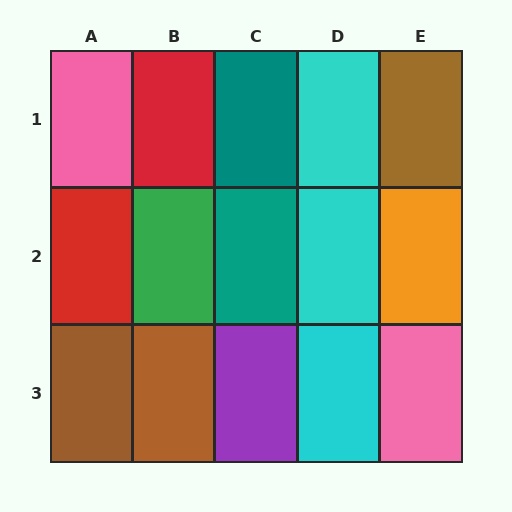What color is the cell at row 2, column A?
Red.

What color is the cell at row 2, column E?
Orange.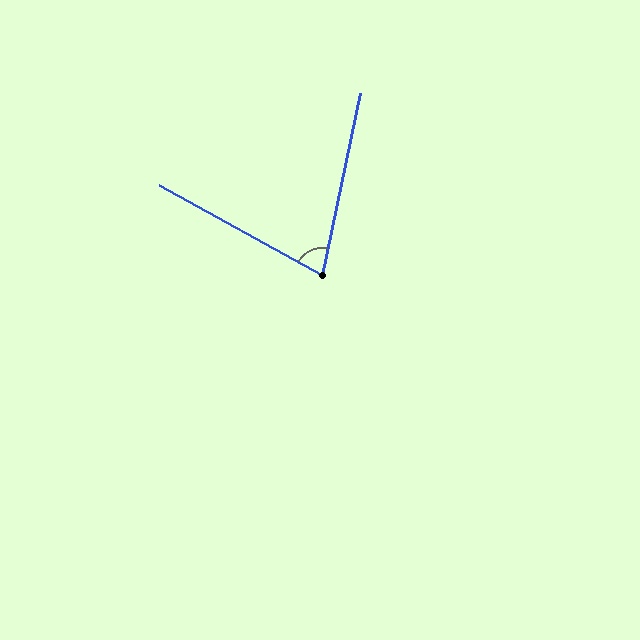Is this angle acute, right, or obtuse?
It is acute.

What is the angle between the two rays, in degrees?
Approximately 73 degrees.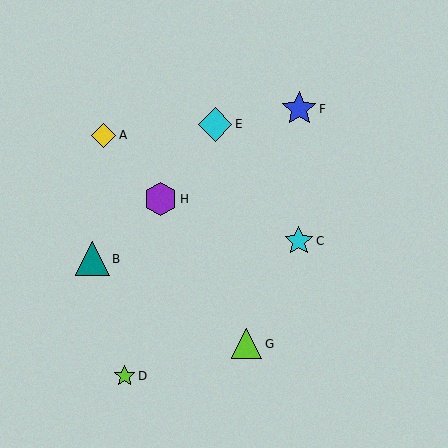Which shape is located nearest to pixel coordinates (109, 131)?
The yellow diamond (labeled A) at (104, 135) is nearest to that location.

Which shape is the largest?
The blue star (labeled F) is the largest.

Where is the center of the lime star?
The center of the lime star is at (125, 376).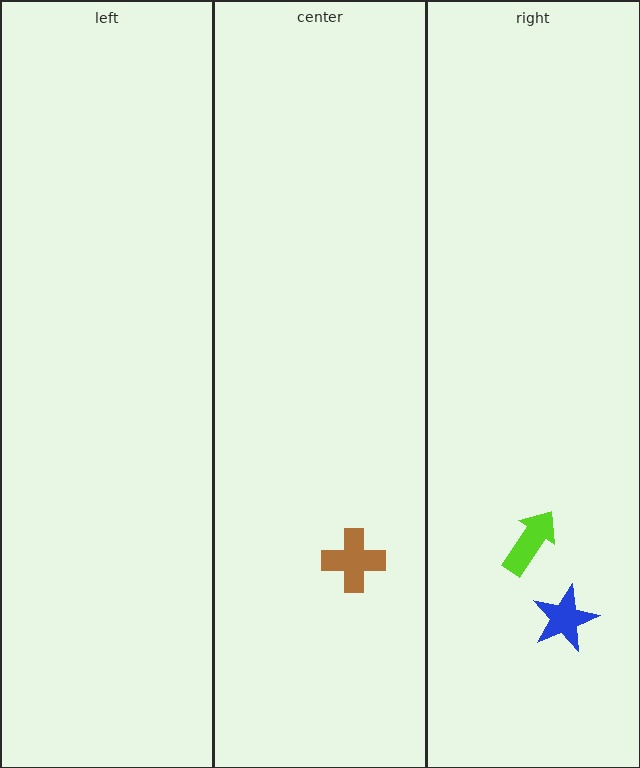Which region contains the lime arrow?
The right region.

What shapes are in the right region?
The blue star, the lime arrow.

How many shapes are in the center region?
1.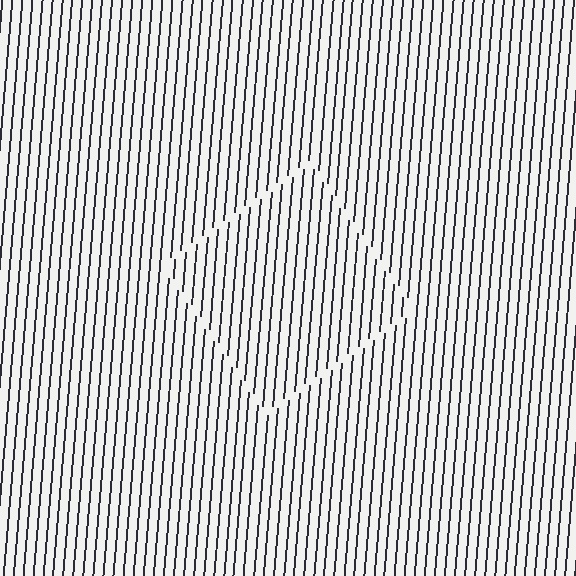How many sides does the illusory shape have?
4 sides — the line-ends trace a square.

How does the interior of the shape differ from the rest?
The interior of the shape contains the same grating, shifted by half a period — the contour is defined by the phase discontinuity where line-ends from the inner and outer gratings abut.